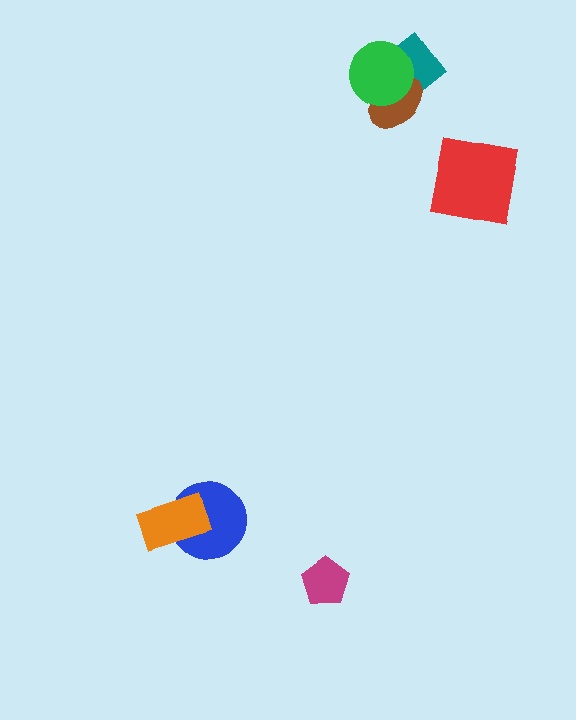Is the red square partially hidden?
No, no other shape covers it.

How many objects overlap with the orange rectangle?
1 object overlaps with the orange rectangle.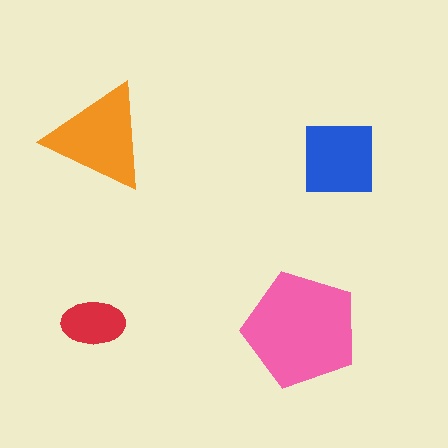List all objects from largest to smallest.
The pink pentagon, the orange triangle, the blue square, the red ellipse.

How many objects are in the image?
There are 4 objects in the image.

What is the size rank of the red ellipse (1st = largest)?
4th.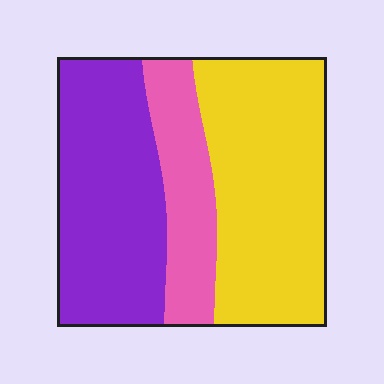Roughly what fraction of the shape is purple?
Purple covers about 40% of the shape.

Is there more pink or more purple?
Purple.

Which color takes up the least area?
Pink, at roughly 20%.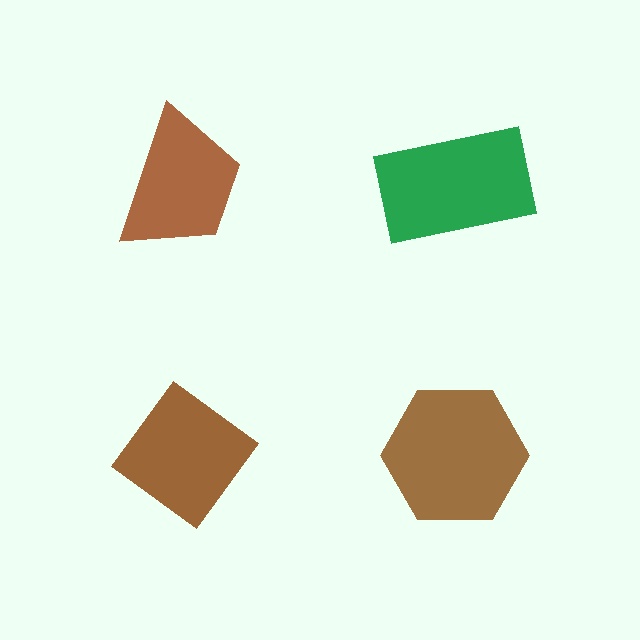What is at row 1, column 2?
A green rectangle.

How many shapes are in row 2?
2 shapes.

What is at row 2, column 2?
A brown hexagon.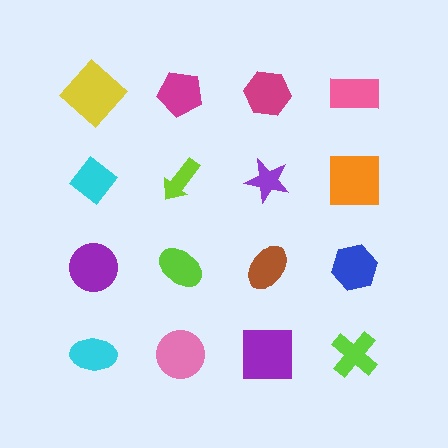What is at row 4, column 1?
A cyan ellipse.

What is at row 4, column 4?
A lime cross.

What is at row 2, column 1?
A cyan diamond.